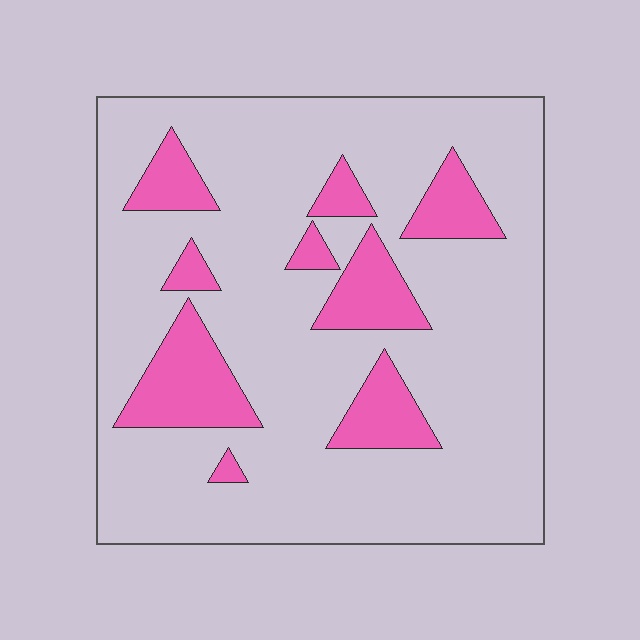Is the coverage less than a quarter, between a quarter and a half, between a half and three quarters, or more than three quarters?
Less than a quarter.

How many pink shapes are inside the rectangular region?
9.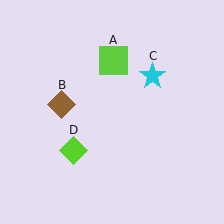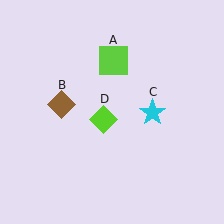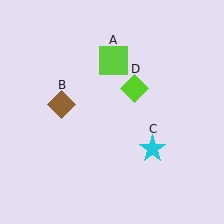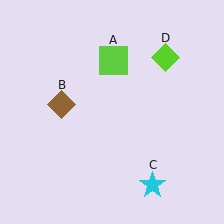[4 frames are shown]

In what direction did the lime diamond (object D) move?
The lime diamond (object D) moved up and to the right.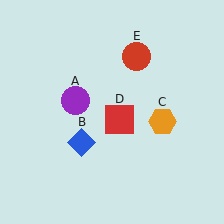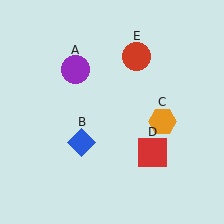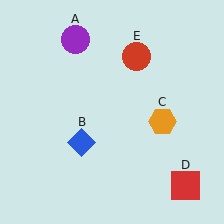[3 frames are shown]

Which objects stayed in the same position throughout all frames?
Blue diamond (object B) and orange hexagon (object C) and red circle (object E) remained stationary.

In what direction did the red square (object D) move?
The red square (object D) moved down and to the right.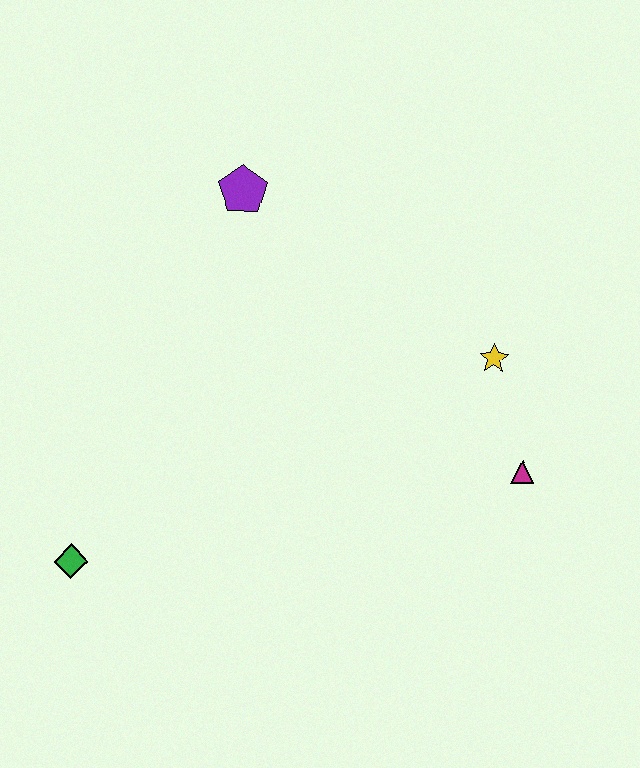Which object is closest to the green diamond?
The purple pentagon is closest to the green diamond.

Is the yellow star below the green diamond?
No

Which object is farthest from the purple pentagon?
The green diamond is farthest from the purple pentagon.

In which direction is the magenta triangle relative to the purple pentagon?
The magenta triangle is to the right of the purple pentagon.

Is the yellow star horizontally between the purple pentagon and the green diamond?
No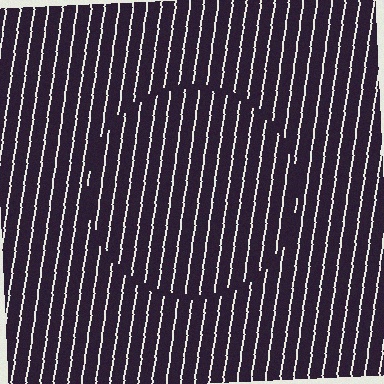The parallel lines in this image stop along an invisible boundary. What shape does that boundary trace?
An illusory circle. The interior of the shape contains the same grating, shifted by half a period — the contour is defined by the phase discontinuity where line-ends from the inner and outer gratings abut.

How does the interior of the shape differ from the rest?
The interior of the shape contains the same grating, shifted by half a period — the contour is defined by the phase discontinuity where line-ends from the inner and outer gratings abut.